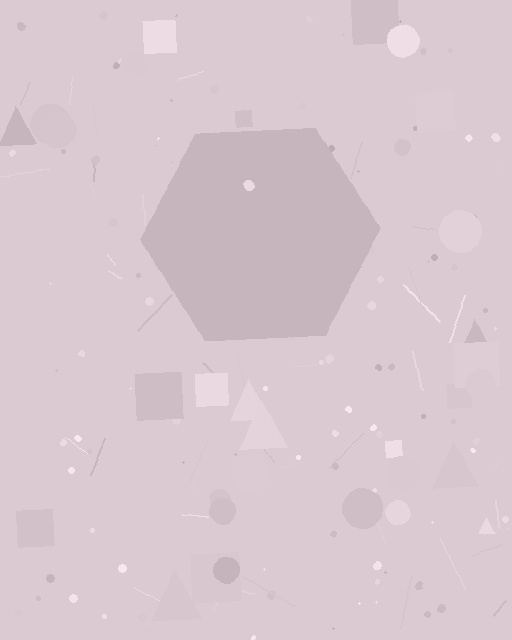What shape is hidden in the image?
A hexagon is hidden in the image.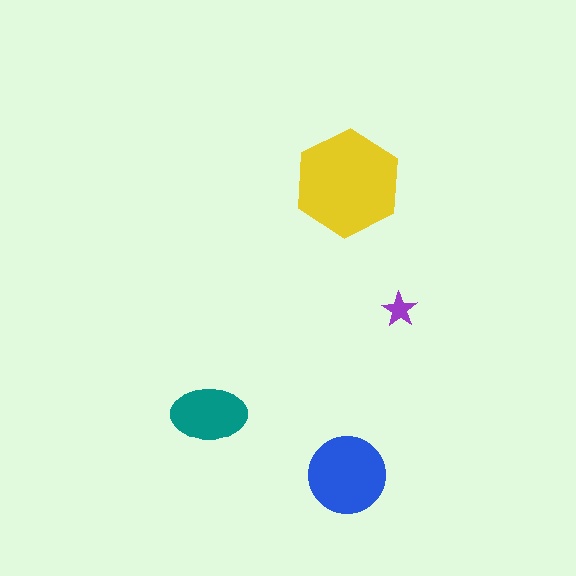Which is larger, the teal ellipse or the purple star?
The teal ellipse.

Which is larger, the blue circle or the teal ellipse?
The blue circle.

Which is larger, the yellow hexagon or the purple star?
The yellow hexagon.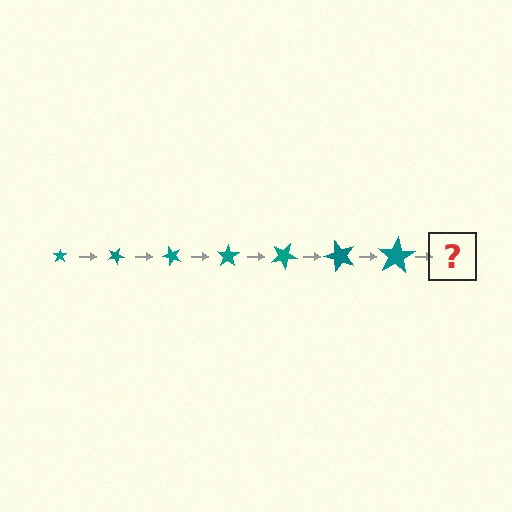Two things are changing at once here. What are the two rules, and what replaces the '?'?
The two rules are that the star grows larger each step and it rotates 25 degrees each step. The '?' should be a star, larger than the previous one and rotated 175 degrees from the start.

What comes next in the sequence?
The next element should be a star, larger than the previous one and rotated 175 degrees from the start.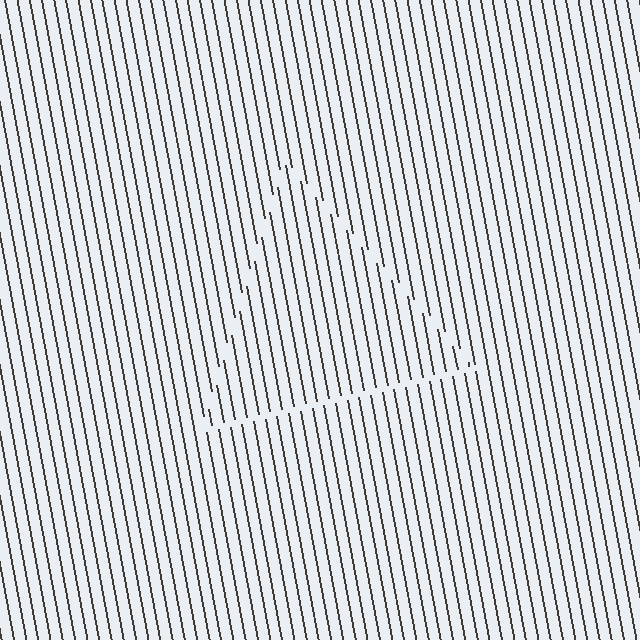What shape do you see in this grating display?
An illusory triangle. The interior of the shape contains the same grating, shifted by half a period — the contour is defined by the phase discontinuity where line-ends from the inner and outer gratings abut.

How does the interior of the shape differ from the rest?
The interior of the shape contains the same grating, shifted by half a period — the contour is defined by the phase discontinuity where line-ends from the inner and outer gratings abut.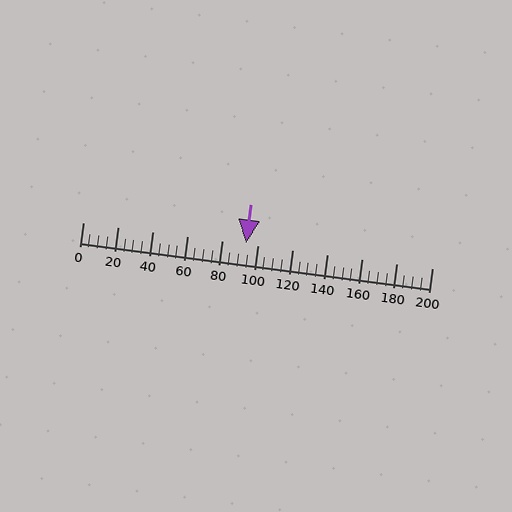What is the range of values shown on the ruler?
The ruler shows values from 0 to 200.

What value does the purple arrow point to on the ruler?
The purple arrow points to approximately 93.